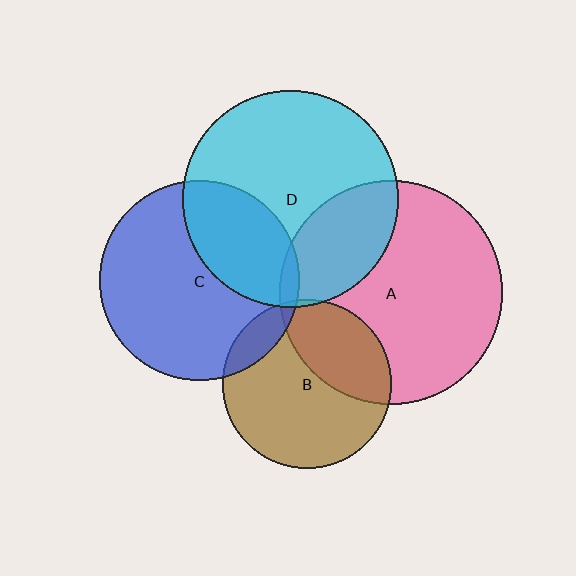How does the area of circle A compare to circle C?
Approximately 1.3 times.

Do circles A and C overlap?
Yes.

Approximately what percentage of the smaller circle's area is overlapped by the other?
Approximately 5%.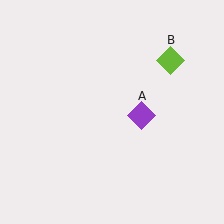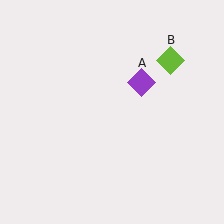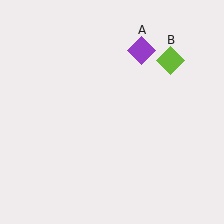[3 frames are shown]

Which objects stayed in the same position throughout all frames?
Lime diamond (object B) remained stationary.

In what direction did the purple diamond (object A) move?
The purple diamond (object A) moved up.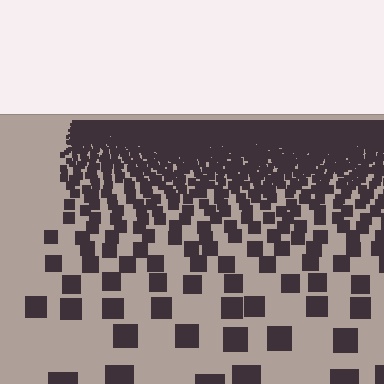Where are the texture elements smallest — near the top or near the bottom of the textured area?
Near the top.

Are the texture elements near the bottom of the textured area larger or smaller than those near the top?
Larger. Near the bottom, elements are closer to the viewer and appear at a bigger on-screen size.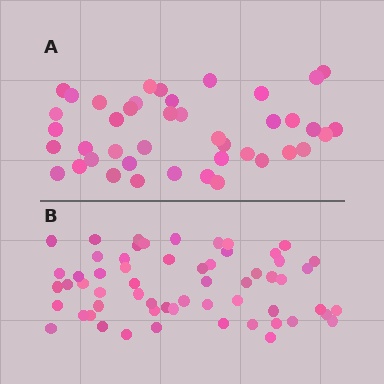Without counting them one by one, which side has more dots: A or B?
Region B (the bottom region) has more dots.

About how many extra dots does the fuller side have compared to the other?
Region B has approximately 15 more dots than region A.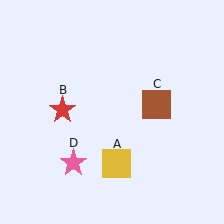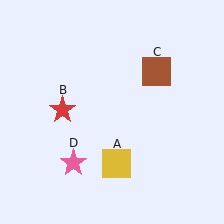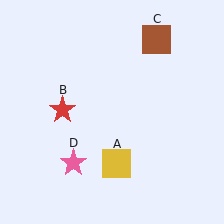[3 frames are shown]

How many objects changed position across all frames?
1 object changed position: brown square (object C).